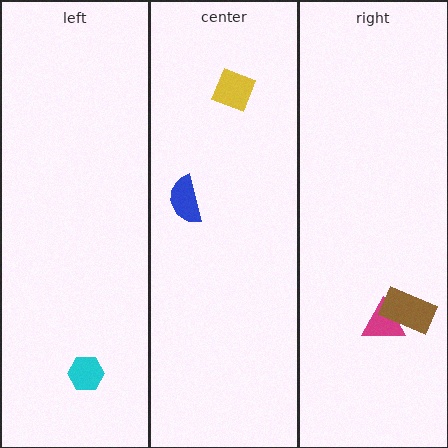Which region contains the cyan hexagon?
The left region.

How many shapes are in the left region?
1.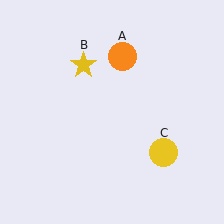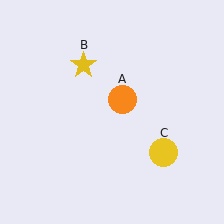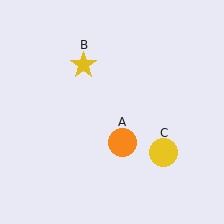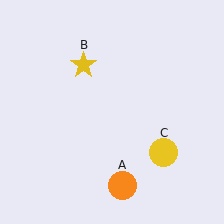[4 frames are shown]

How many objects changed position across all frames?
1 object changed position: orange circle (object A).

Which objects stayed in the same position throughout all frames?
Yellow star (object B) and yellow circle (object C) remained stationary.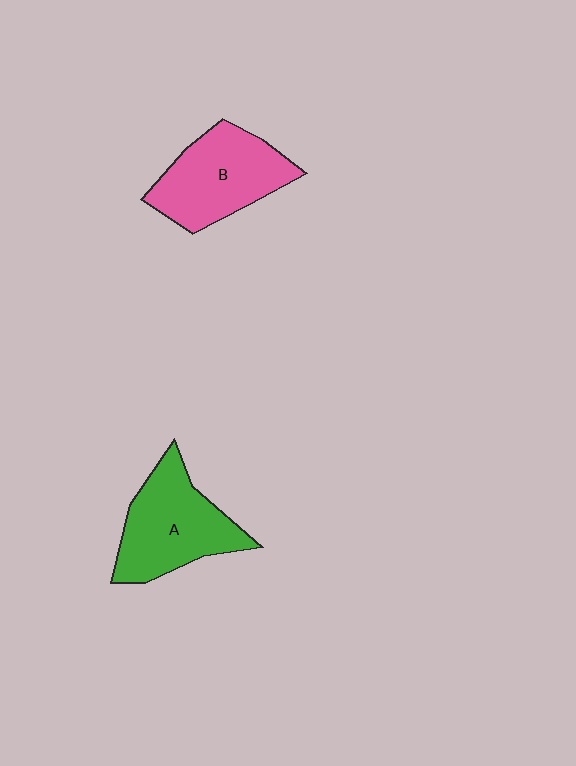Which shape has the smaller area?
Shape B (pink).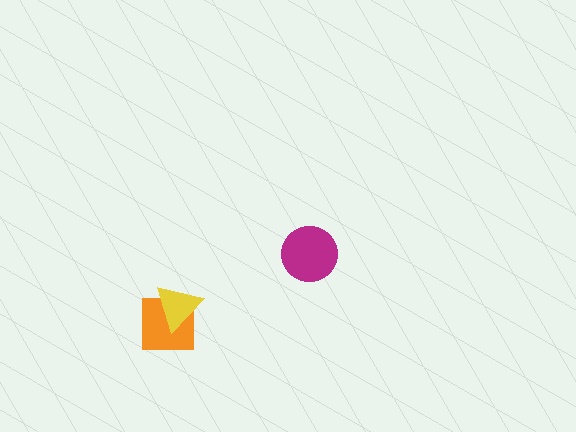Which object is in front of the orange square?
The yellow triangle is in front of the orange square.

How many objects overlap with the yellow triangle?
1 object overlaps with the yellow triangle.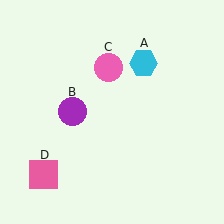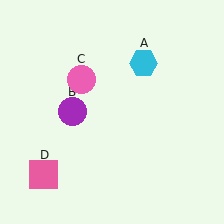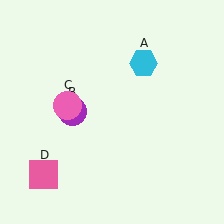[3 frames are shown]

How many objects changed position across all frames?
1 object changed position: pink circle (object C).